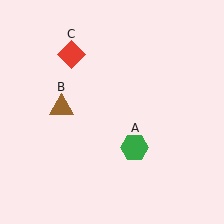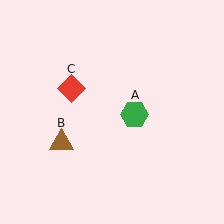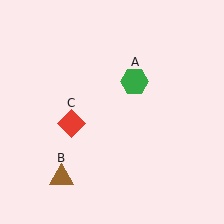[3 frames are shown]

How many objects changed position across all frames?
3 objects changed position: green hexagon (object A), brown triangle (object B), red diamond (object C).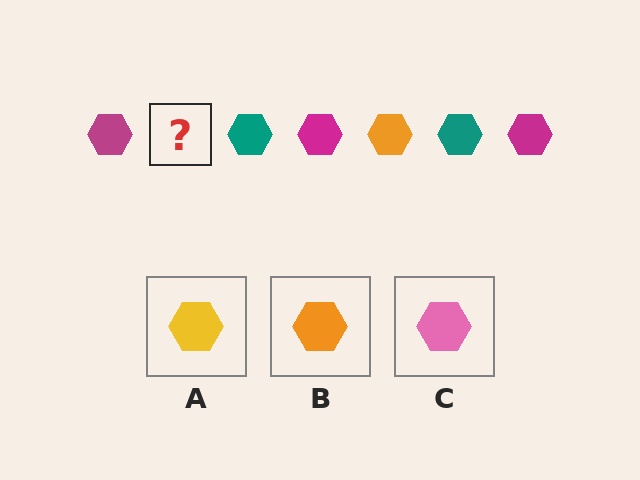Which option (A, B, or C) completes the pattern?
B.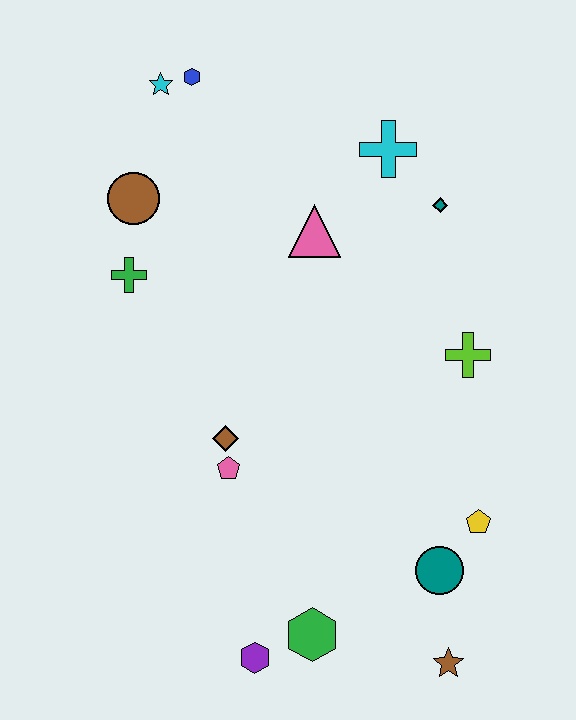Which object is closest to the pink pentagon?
The brown diamond is closest to the pink pentagon.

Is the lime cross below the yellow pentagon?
No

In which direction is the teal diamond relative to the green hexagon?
The teal diamond is above the green hexagon.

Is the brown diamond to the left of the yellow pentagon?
Yes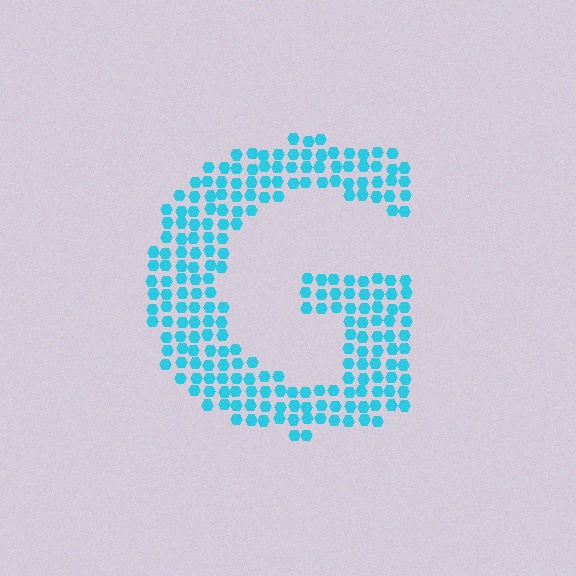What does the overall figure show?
The overall figure shows the letter G.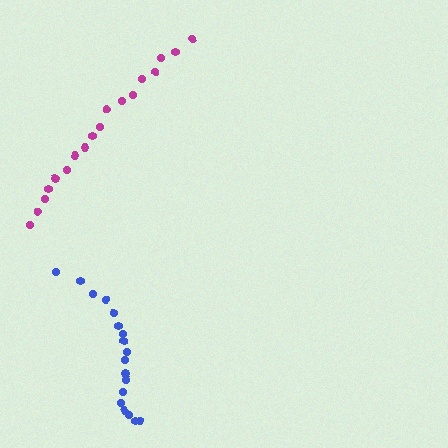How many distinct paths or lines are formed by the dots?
There are 2 distinct paths.